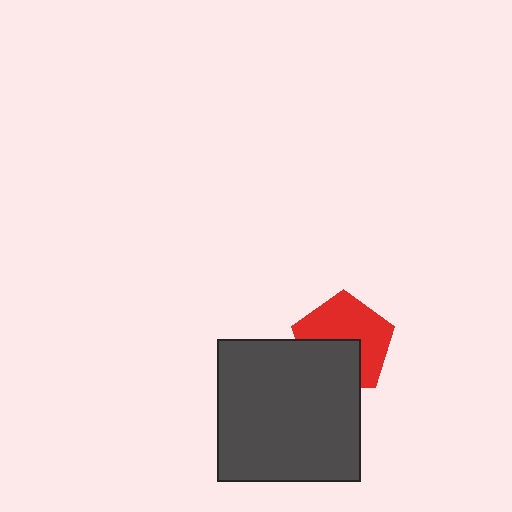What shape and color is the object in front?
The object in front is a dark gray square.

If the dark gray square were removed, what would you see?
You would see the complete red pentagon.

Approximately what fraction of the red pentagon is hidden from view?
Roughly 39% of the red pentagon is hidden behind the dark gray square.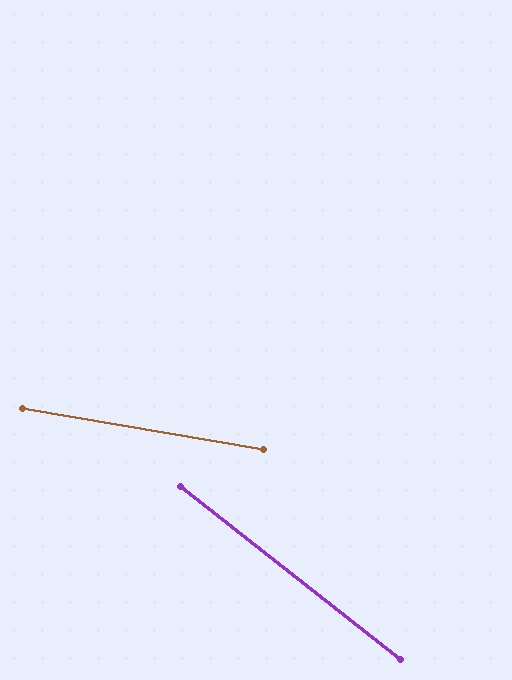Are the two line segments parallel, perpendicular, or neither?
Neither parallel nor perpendicular — they differ by about 28°.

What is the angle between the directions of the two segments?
Approximately 28 degrees.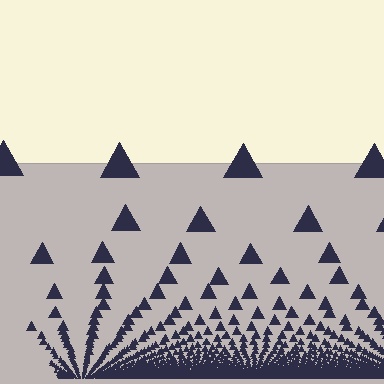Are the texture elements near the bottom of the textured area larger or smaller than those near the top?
Smaller. The gradient is inverted — elements near the bottom are smaller and denser.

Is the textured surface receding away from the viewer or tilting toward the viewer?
The surface appears to tilt toward the viewer. Texture elements get larger and sparser toward the top.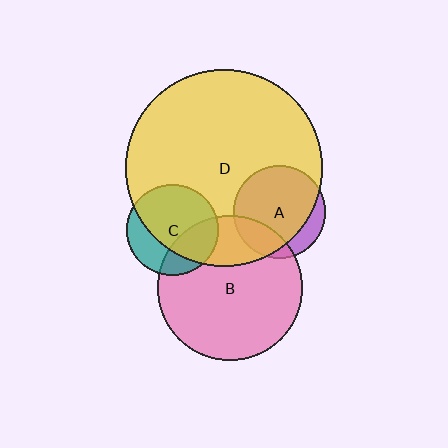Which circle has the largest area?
Circle D (yellow).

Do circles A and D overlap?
Yes.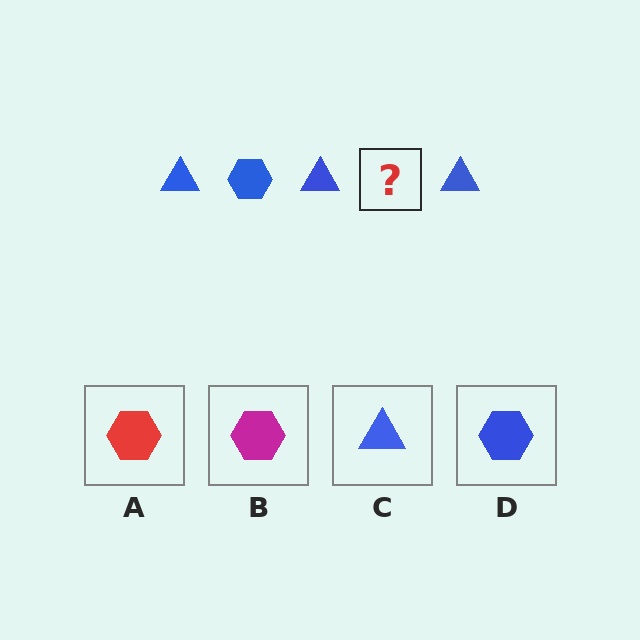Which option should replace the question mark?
Option D.